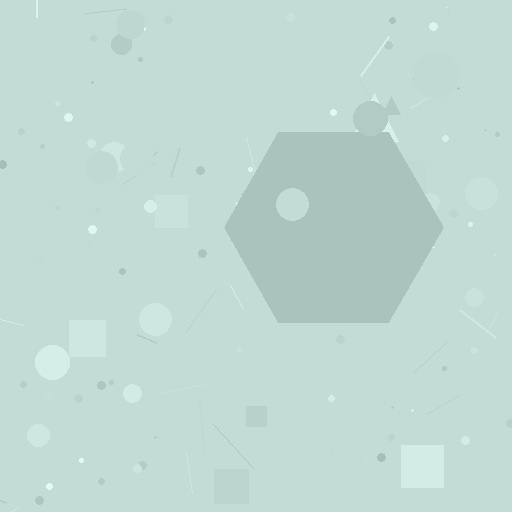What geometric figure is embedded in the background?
A hexagon is embedded in the background.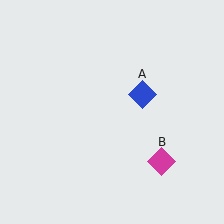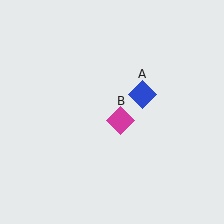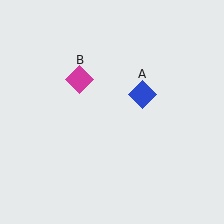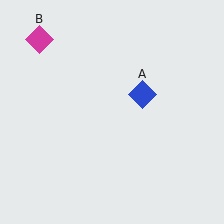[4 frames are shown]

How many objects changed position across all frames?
1 object changed position: magenta diamond (object B).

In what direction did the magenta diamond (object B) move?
The magenta diamond (object B) moved up and to the left.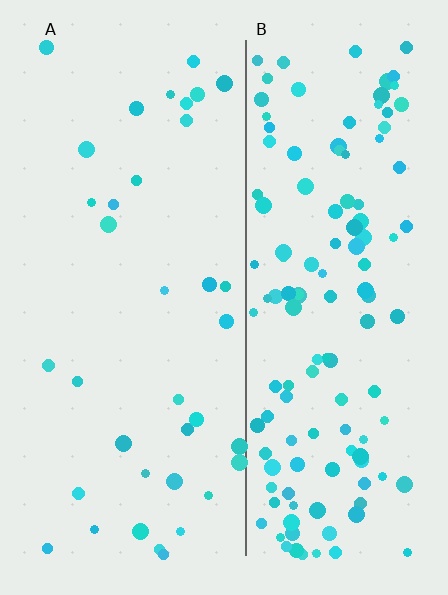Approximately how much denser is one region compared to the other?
Approximately 3.7× — region B over region A.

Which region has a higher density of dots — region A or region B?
B (the right).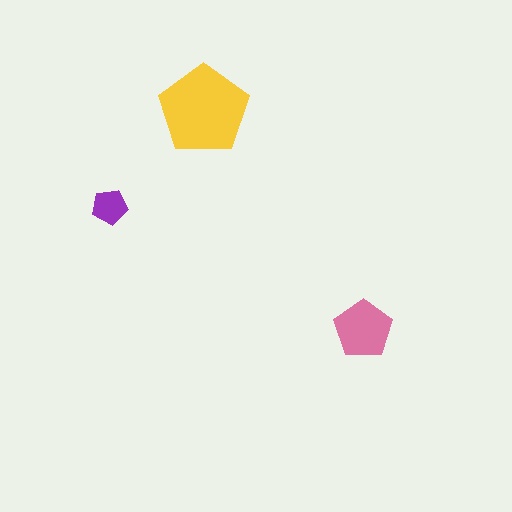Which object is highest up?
The yellow pentagon is topmost.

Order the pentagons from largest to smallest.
the yellow one, the pink one, the purple one.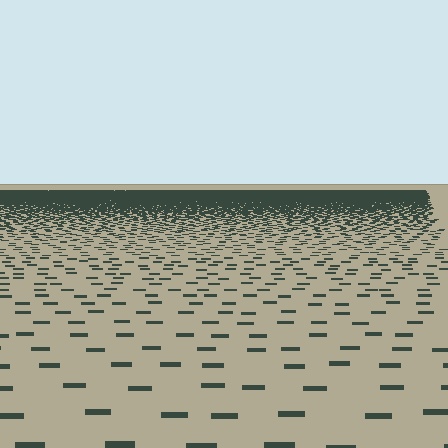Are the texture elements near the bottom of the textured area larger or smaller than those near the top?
Larger. Near the bottom, elements are closer to the viewer and appear at a bigger on-screen size.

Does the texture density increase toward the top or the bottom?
Density increases toward the top.